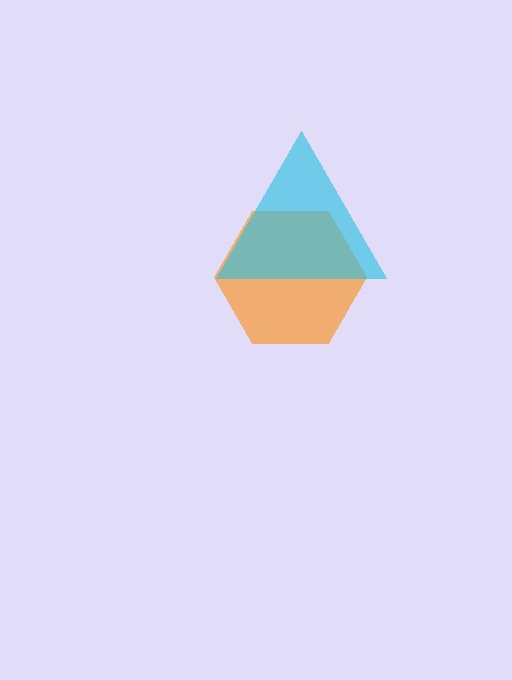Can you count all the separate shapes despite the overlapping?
Yes, there are 2 separate shapes.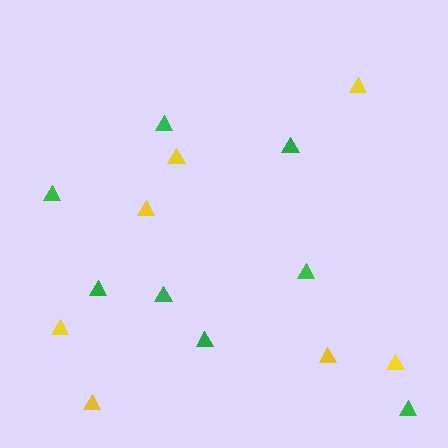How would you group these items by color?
There are 2 groups: one group of green triangles (8) and one group of yellow triangles (7).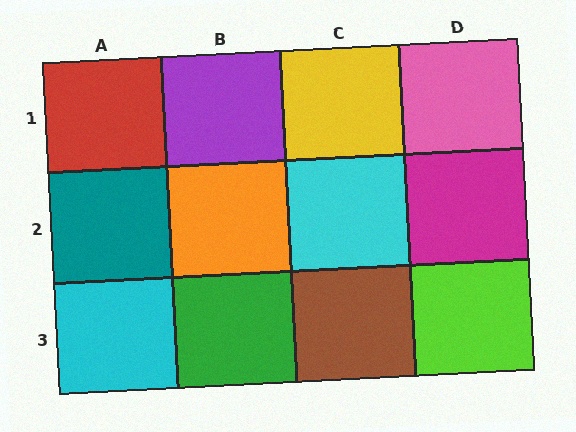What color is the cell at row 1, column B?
Purple.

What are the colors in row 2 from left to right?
Teal, orange, cyan, magenta.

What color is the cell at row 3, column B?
Green.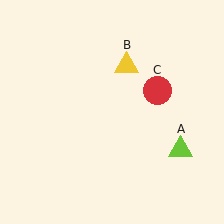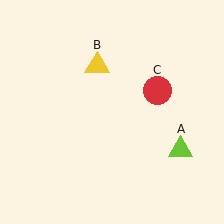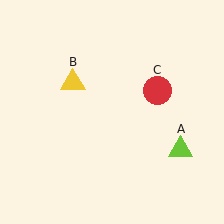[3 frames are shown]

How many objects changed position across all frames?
1 object changed position: yellow triangle (object B).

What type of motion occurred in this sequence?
The yellow triangle (object B) rotated counterclockwise around the center of the scene.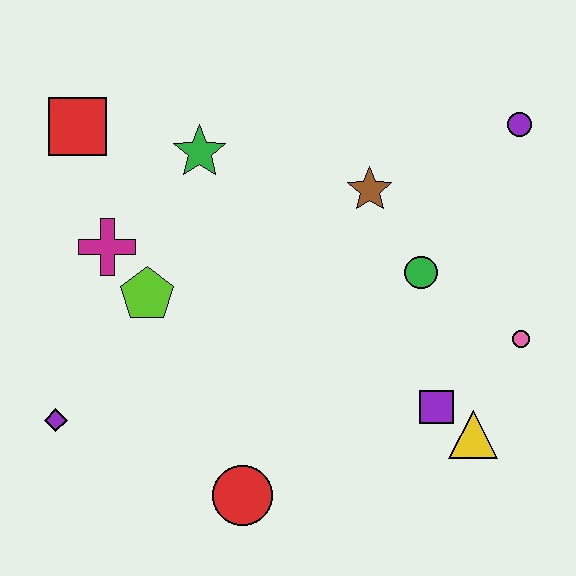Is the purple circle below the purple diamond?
No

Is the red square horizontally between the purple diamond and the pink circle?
Yes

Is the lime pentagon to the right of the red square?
Yes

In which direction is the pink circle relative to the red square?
The pink circle is to the right of the red square.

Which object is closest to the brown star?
The green circle is closest to the brown star.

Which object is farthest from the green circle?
The purple diamond is farthest from the green circle.